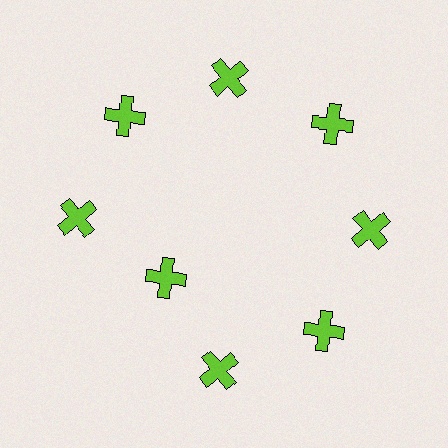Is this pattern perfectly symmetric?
No. The 8 lime crosses are arranged in a ring, but one element near the 8 o'clock position is pulled inward toward the center, breaking the 8-fold rotational symmetry.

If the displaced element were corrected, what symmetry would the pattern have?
It would have 8-fold rotational symmetry — the pattern would map onto itself every 45 degrees.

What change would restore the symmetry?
The symmetry would be restored by moving it outward, back onto the ring so that all 8 crosses sit at equal angles and equal distance from the center.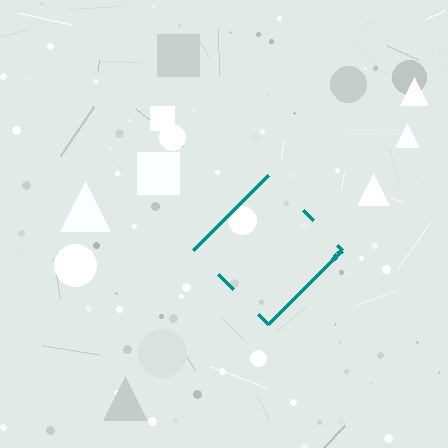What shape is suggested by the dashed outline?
The dashed outline suggests a diamond.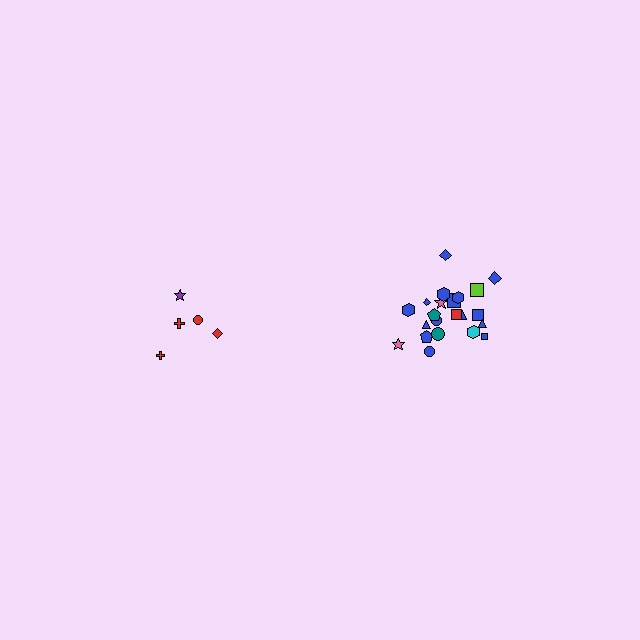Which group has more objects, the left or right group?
The right group.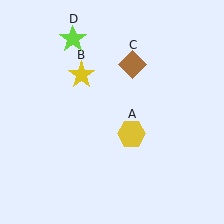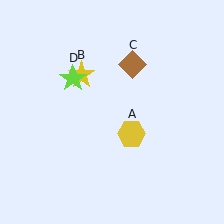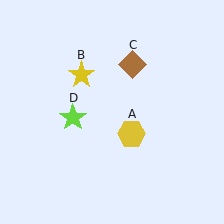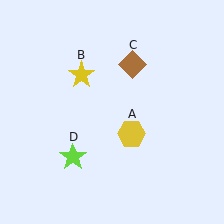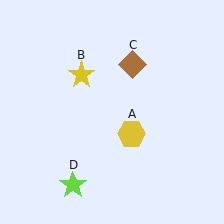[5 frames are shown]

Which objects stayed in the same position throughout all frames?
Yellow hexagon (object A) and yellow star (object B) and brown diamond (object C) remained stationary.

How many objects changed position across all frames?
1 object changed position: lime star (object D).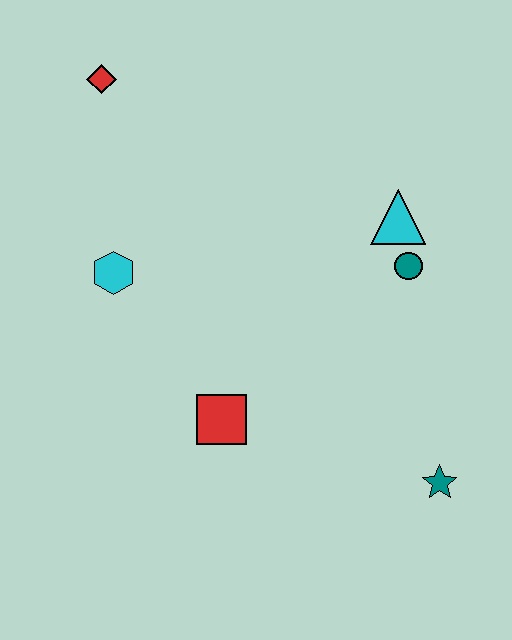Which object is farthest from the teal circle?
The red diamond is farthest from the teal circle.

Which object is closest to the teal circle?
The cyan triangle is closest to the teal circle.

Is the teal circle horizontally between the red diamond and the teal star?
Yes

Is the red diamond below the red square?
No